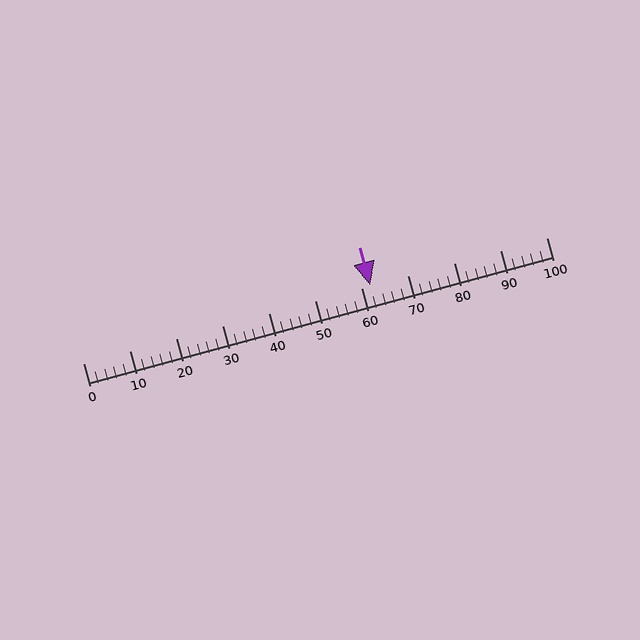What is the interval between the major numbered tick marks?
The major tick marks are spaced 10 units apart.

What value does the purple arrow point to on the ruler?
The purple arrow points to approximately 62.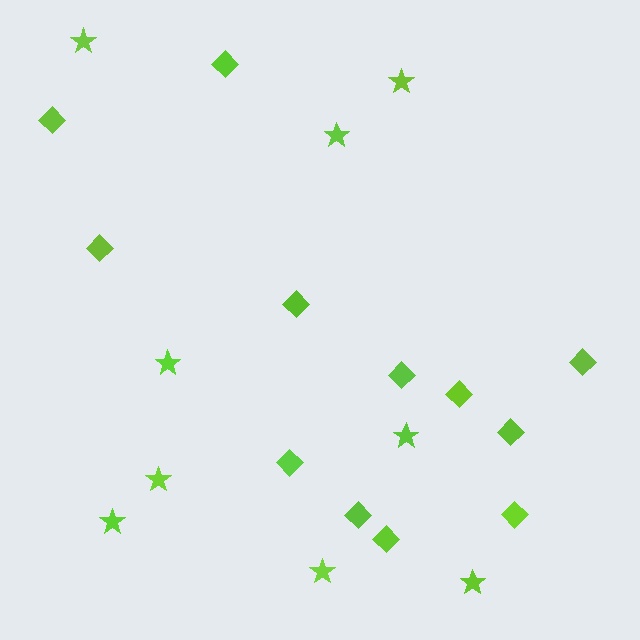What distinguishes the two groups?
There are 2 groups: one group of stars (9) and one group of diamonds (12).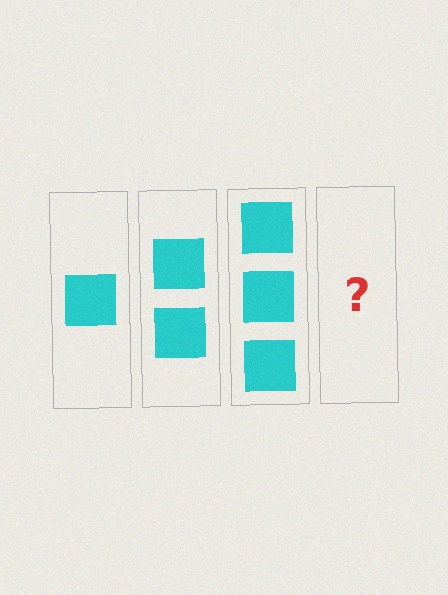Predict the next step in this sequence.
The next step is 4 squares.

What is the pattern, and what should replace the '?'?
The pattern is that each step adds one more square. The '?' should be 4 squares.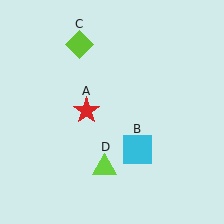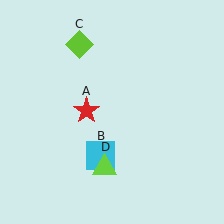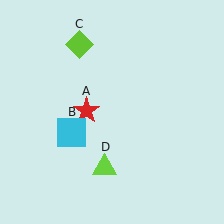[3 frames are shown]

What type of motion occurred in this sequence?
The cyan square (object B) rotated clockwise around the center of the scene.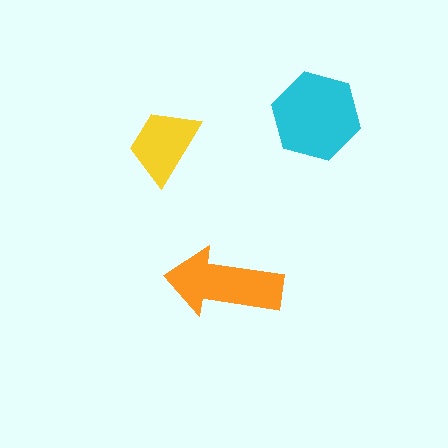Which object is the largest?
The cyan hexagon.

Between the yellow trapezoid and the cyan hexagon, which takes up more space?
The cyan hexagon.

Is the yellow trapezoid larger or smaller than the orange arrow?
Smaller.